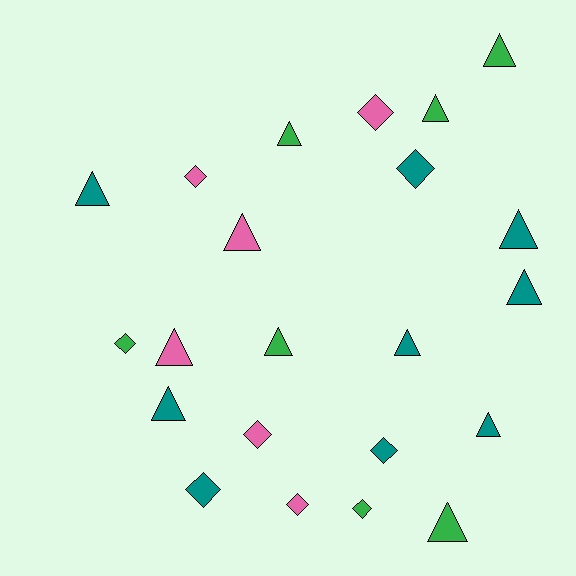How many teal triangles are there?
There are 6 teal triangles.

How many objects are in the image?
There are 22 objects.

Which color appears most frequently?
Teal, with 9 objects.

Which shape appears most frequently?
Triangle, with 13 objects.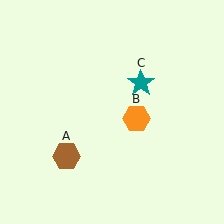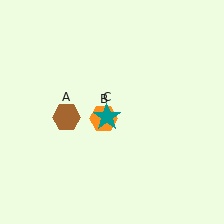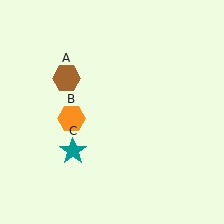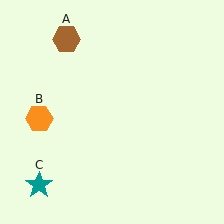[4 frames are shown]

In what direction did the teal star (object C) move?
The teal star (object C) moved down and to the left.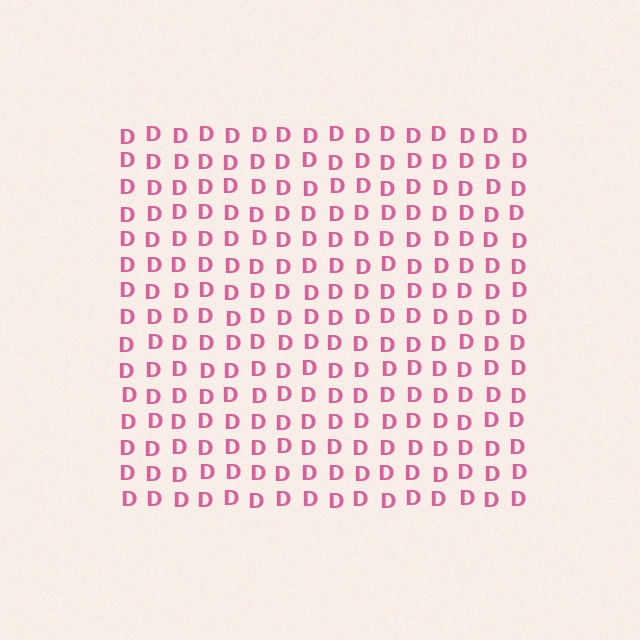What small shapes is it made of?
It is made of small letter D's.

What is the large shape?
The large shape is a square.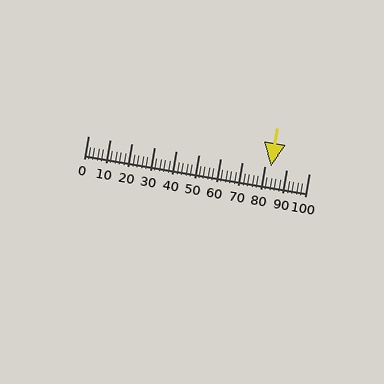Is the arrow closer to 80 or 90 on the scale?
The arrow is closer to 80.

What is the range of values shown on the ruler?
The ruler shows values from 0 to 100.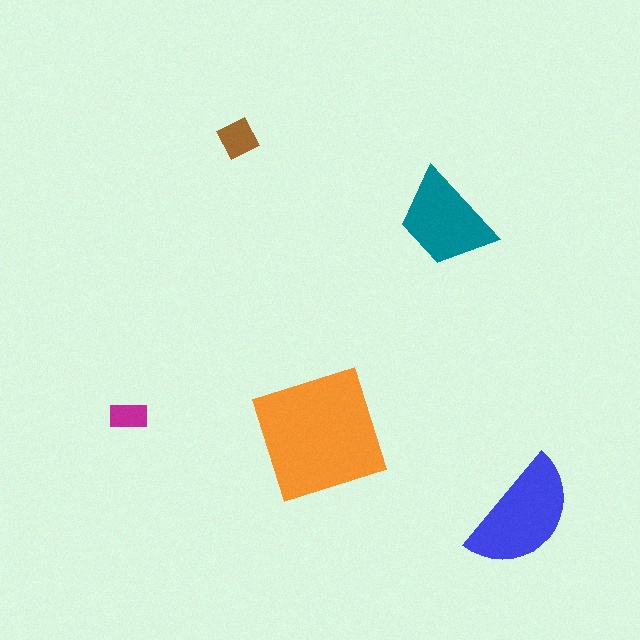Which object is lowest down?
The blue semicircle is bottommost.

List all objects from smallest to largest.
The magenta rectangle, the brown diamond, the teal trapezoid, the blue semicircle, the orange square.